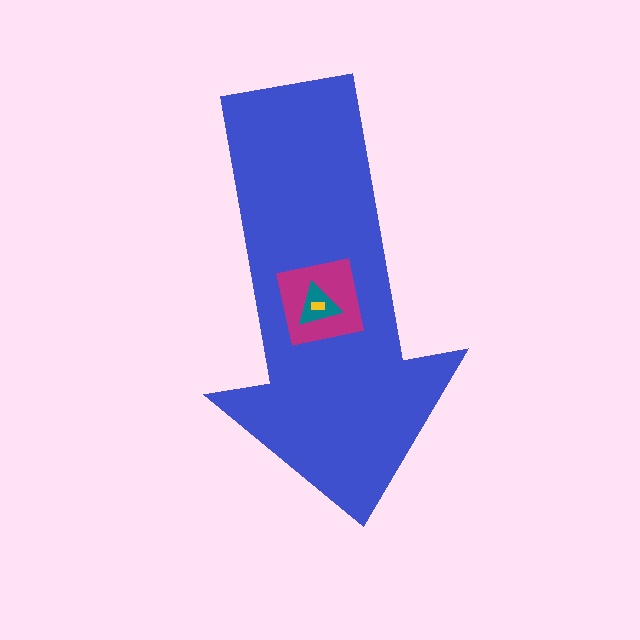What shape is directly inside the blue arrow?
The magenta square.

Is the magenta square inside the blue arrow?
Yes.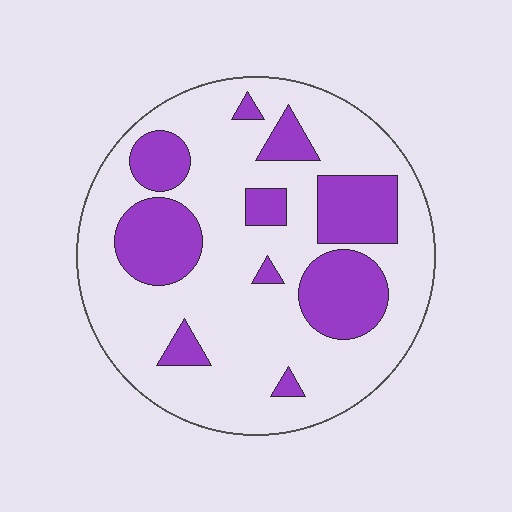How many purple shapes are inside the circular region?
10.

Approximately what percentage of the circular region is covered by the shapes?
Approximately 25%.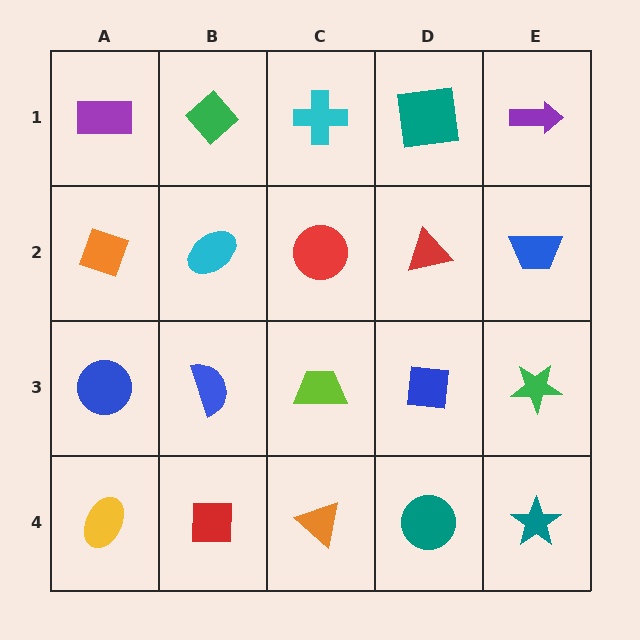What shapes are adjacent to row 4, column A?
A blue circle (row 3, column A), a red square (row 4, column B).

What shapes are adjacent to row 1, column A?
An orange diamond (row 2, column A), a green diamond (row 1, column B).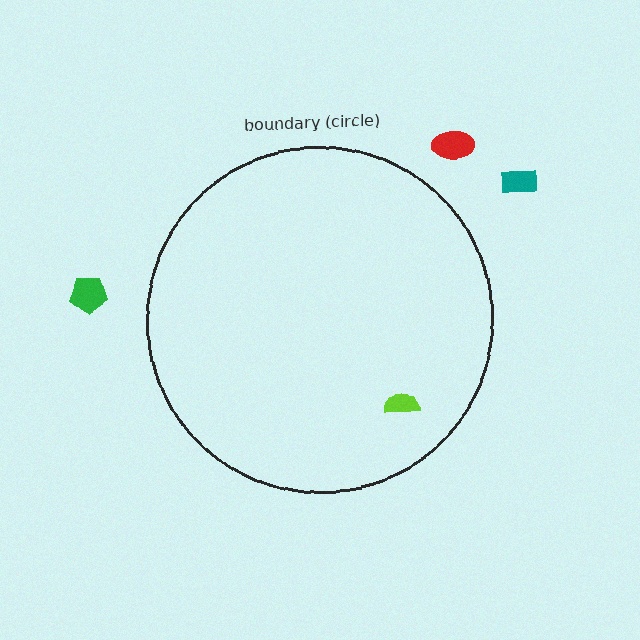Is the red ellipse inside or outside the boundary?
Outside.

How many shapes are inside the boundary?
1 inside, 3 outside.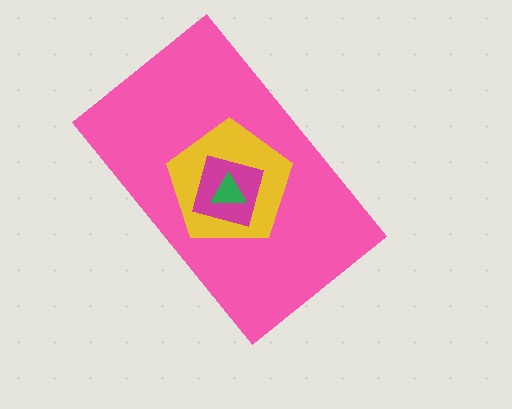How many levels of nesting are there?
4.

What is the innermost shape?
The green triangle.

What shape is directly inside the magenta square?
The green triangle.